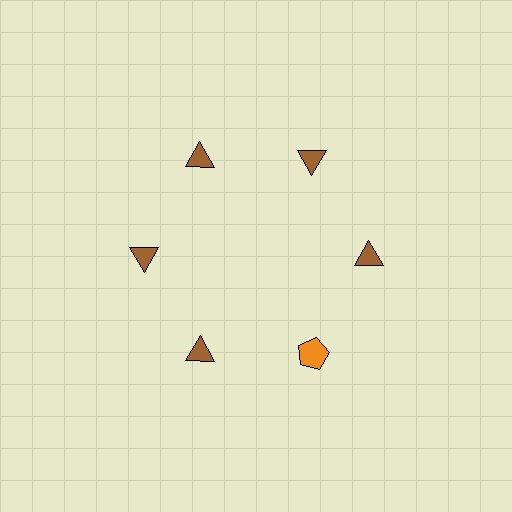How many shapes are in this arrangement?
There are 6 shapes arranged in a ring pattern.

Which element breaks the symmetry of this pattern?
The orange pentagon at roughly the 5 o'clock position breaks the symmetry. All other shapes are brown triangles.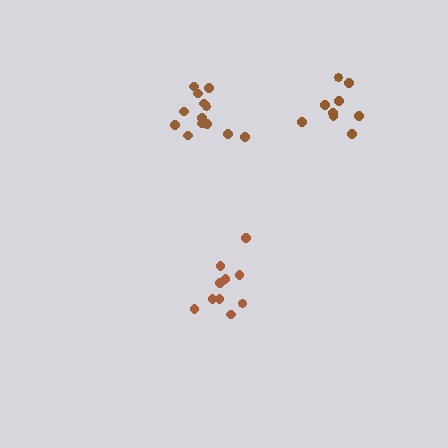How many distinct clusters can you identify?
There are 3 distinct clusters.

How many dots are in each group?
Group 1: 9 dots, Group 2: 13 dots, Group 3: 10 dots (32 total).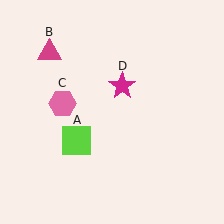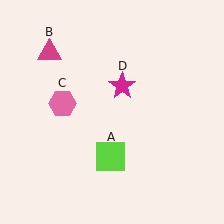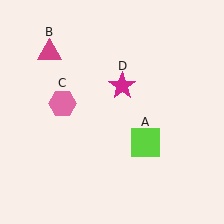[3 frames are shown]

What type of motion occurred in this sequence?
The lime square (object A) rotated counterclockwise around the center of the scene.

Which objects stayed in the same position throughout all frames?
Magenta triangle (object B) and pink hexagon (object C) and magenta star (object D) remained stationary.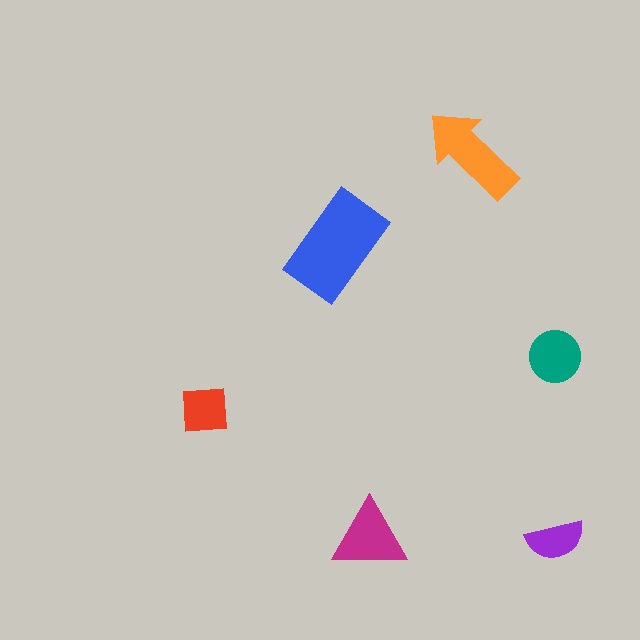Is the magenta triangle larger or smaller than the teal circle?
Larger.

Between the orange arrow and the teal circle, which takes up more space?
The orange arrow.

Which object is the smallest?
The purple semicircle.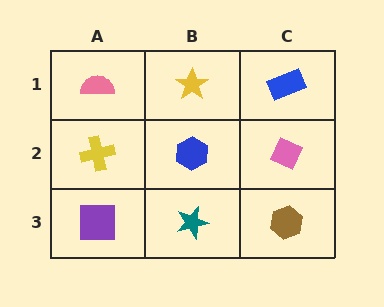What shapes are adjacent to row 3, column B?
A blue hexagon (row 2, column B), a purple square (row 3, column A), a brown hexagon (row 3, column C).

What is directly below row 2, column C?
A brown hexagon.